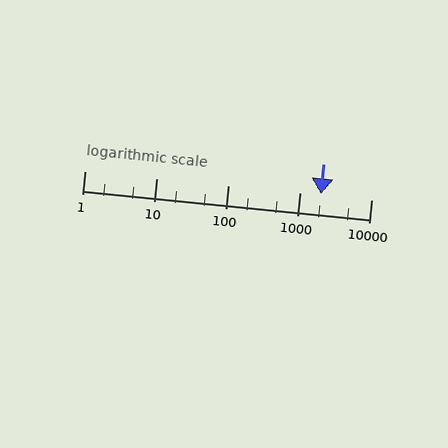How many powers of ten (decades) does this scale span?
The scale spans 4 decades, from 1 to 10000.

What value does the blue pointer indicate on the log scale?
The pointer indicates approximately 2000.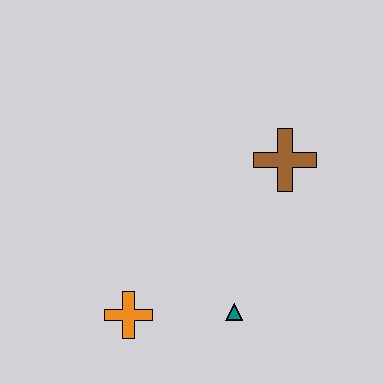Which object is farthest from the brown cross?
The orange cross is farthest from the brown cross.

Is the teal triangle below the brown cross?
Yes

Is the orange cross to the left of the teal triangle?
Yes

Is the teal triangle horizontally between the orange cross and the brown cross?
Yes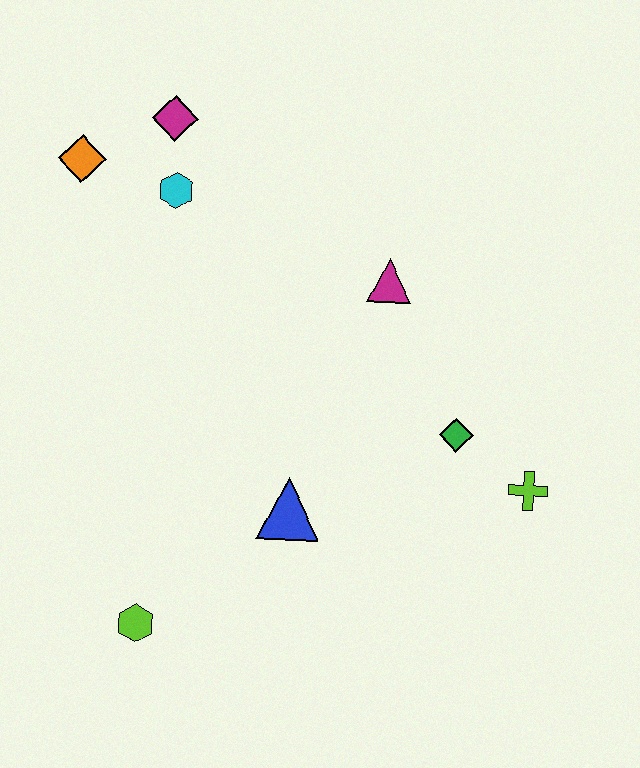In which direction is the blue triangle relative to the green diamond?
The blue triangle is to the left of the green diamond.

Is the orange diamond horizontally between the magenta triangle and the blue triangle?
No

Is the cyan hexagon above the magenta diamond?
No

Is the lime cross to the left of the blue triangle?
No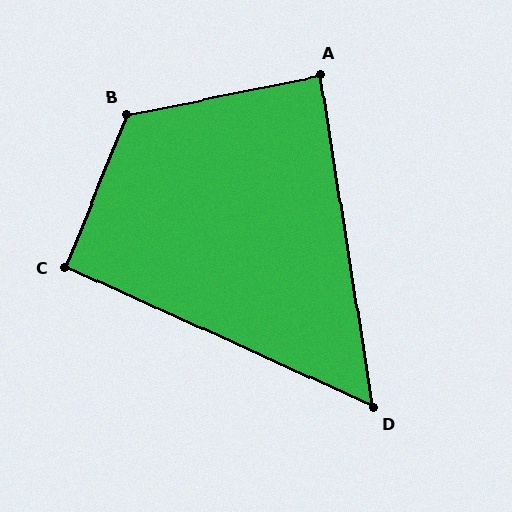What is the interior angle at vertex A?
Approximately 88 degrees (approximately right).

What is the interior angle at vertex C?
Approximately 92 degrees (approximately right).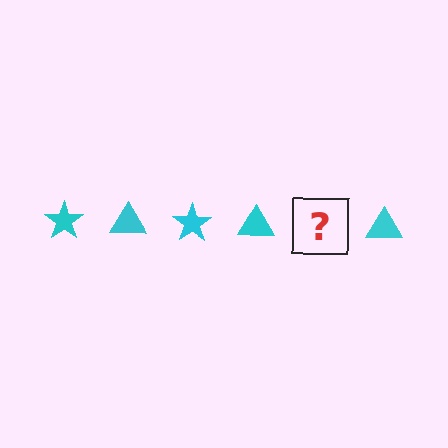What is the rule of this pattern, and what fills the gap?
The rule is that the pattern cycles through star, triangle shapes in cyan. The gap should be filled with a cyan star.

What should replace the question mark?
The question mark should be replaced with a cyan star.